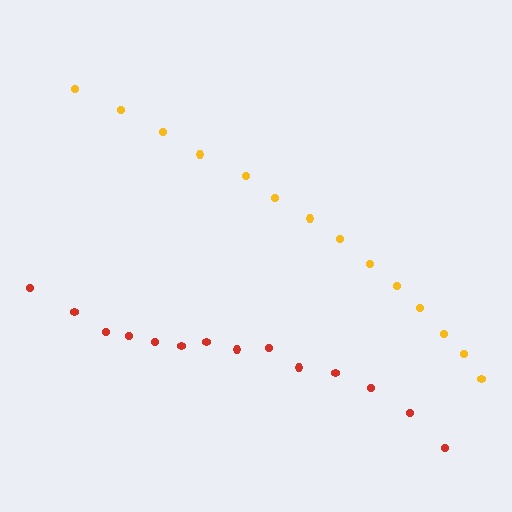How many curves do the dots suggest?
There are 2 distinct paths.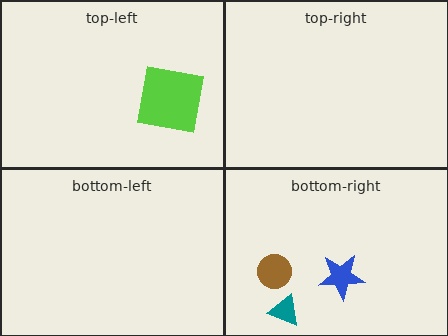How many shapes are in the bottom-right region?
3.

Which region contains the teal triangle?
The bottom-right region.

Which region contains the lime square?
The top-left region.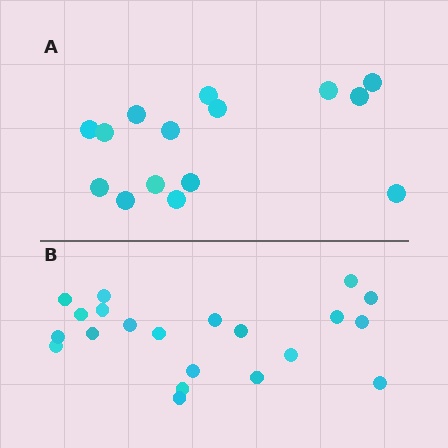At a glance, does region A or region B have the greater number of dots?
Region B (the bottom region) has more dots.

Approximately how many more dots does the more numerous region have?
Region B has about 6 more dots than region A.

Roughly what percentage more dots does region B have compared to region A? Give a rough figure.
About 40% more.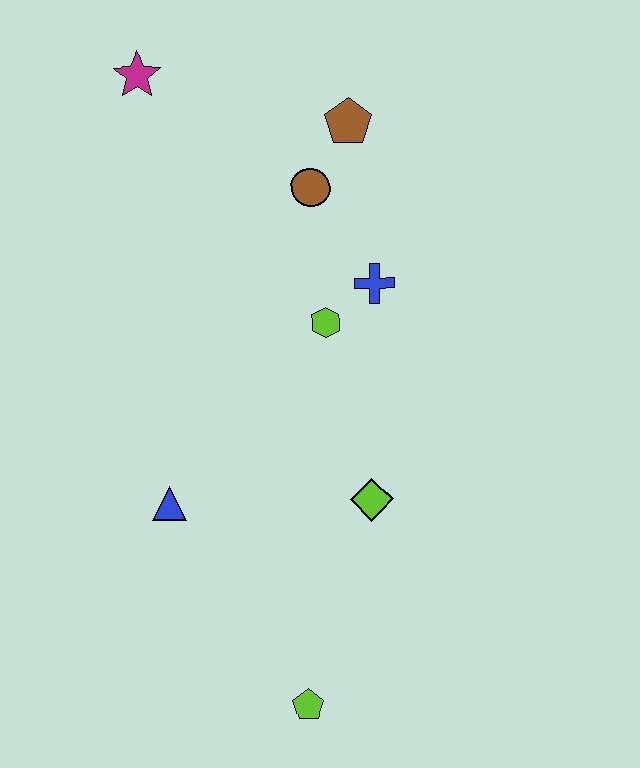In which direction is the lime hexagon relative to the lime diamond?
The lime hexagon is above the lime diamond.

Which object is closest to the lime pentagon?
The lime diamond is closest to the lime pentagon.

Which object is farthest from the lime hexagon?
The lime pentagon is farthest from the lime hexagon.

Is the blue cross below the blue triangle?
No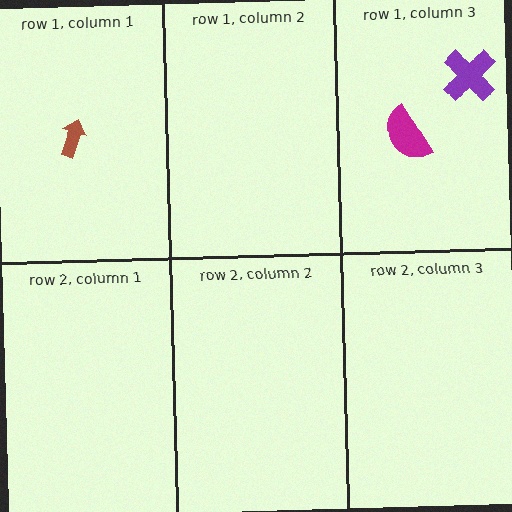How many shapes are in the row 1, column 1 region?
1.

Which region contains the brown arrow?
The row 1, column 1 region.